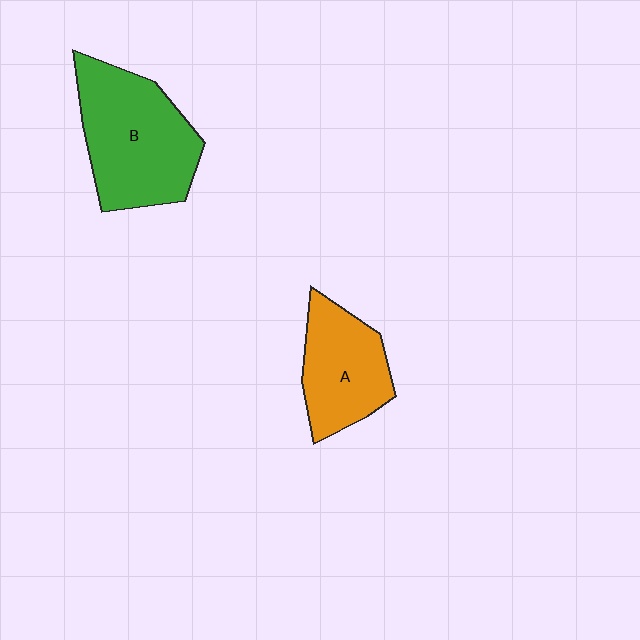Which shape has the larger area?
Shape B (green).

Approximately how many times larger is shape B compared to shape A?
Approximately 1.5 times.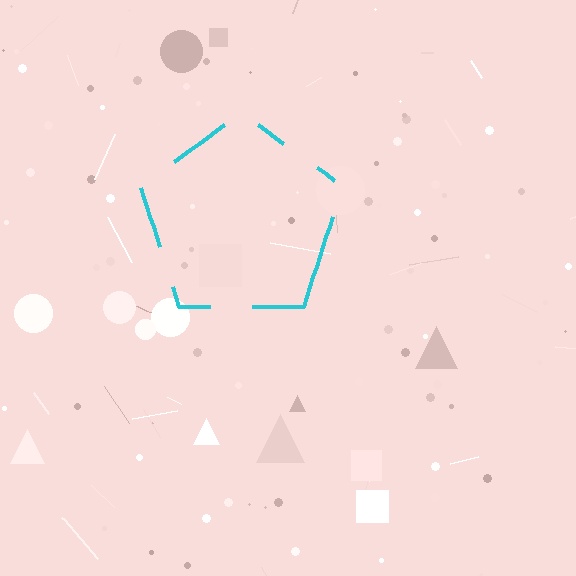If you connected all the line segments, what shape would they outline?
They would outline a pentagon.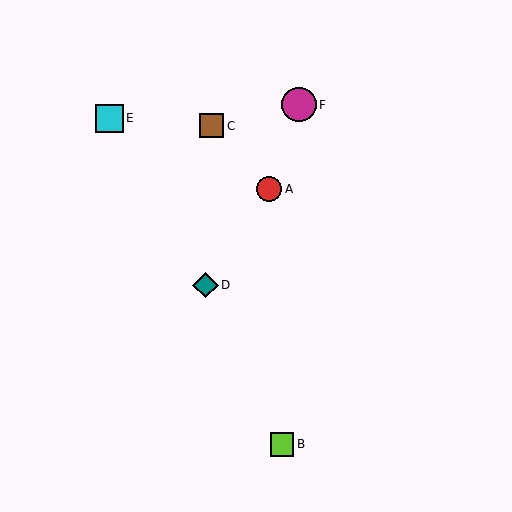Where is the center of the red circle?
The center of the red circle is at (269, 189).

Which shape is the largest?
The magenta circle (labeled F) is the largest.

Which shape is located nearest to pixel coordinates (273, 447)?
The lime square (labeled B) at (282, 444) is nearest to that location.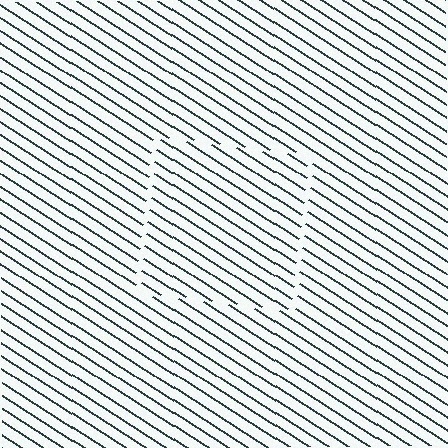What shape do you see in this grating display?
An illusory square. The interior of the shape contains the same grating, shifted by half a period — the contour is defined by the phase discontinuity where line-ends from the inner and outer gratings abut.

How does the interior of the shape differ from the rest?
The interior of the shape contains the same grating, shifted by half a period — the contour is defined by the phase discontinuity where line-ends from the inner and outer gratings abut.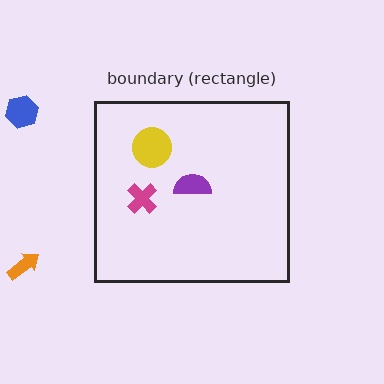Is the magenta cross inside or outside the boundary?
Inside.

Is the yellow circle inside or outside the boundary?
Inside.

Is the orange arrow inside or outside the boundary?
Outside.